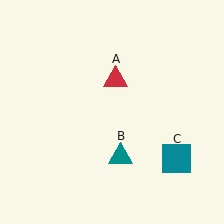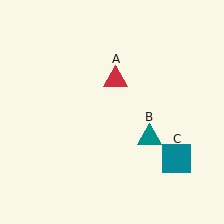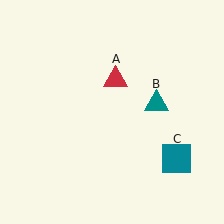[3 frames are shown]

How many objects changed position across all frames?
1 object changed position: teal triangle (object B).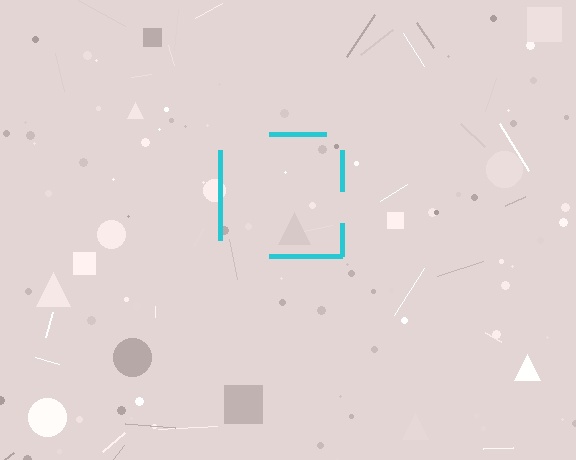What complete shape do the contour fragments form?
The contour fragments form a square.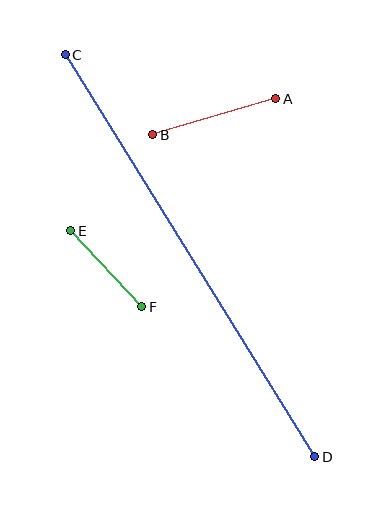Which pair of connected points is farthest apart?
Points C and D are farthest apart.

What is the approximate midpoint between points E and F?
The midpoint is at approximately (106, 269) pixels.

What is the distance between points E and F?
The distance is approximately 104 pixels.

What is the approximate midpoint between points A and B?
The midpoint is at approximately (214, 117) pixels.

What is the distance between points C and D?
The distance is approximately 473 pixels.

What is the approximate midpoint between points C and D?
The midpoint is at approximately (190, 256) pixels.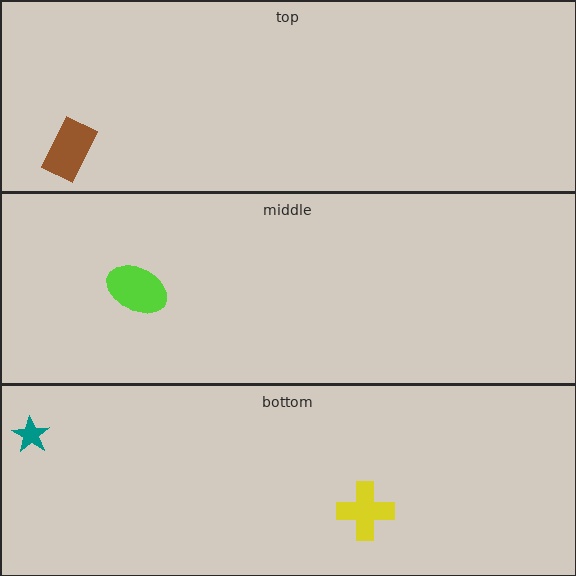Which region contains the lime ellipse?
The middle region.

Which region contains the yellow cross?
The bottom region.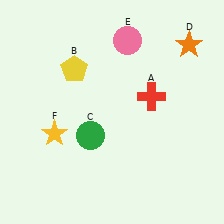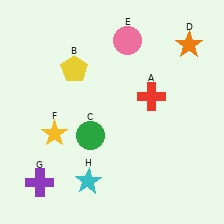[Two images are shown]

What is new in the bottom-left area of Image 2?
A cyan star (H) was added in the bottom-left area of Image 2.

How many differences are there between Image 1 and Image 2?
There are 2 differences between the two images.